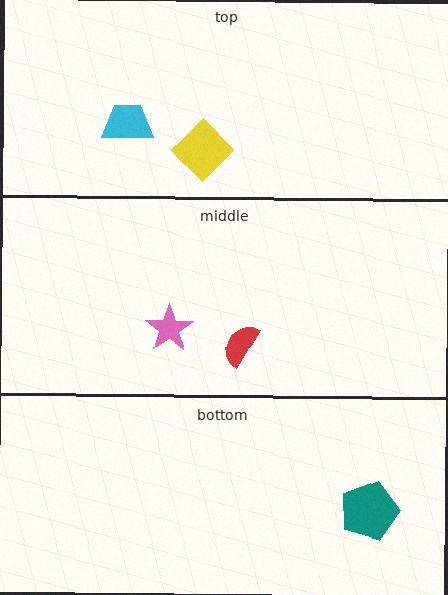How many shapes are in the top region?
2.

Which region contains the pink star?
The middle region.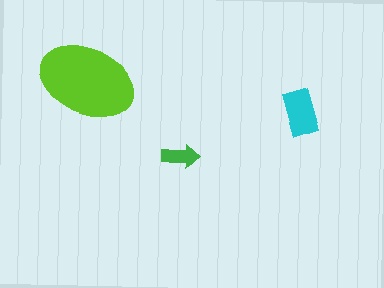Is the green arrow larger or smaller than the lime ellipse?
Smaller.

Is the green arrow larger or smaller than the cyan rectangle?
Smaller.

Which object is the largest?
The lime ellipse.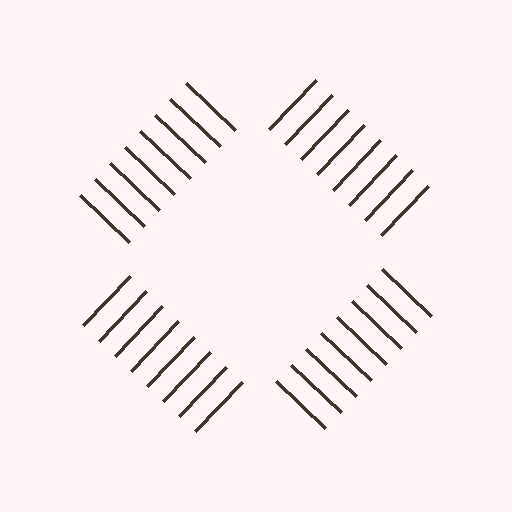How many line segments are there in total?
32 — 8 along each of the 4 edges.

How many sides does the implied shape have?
4 sides — the line-ends trace a square.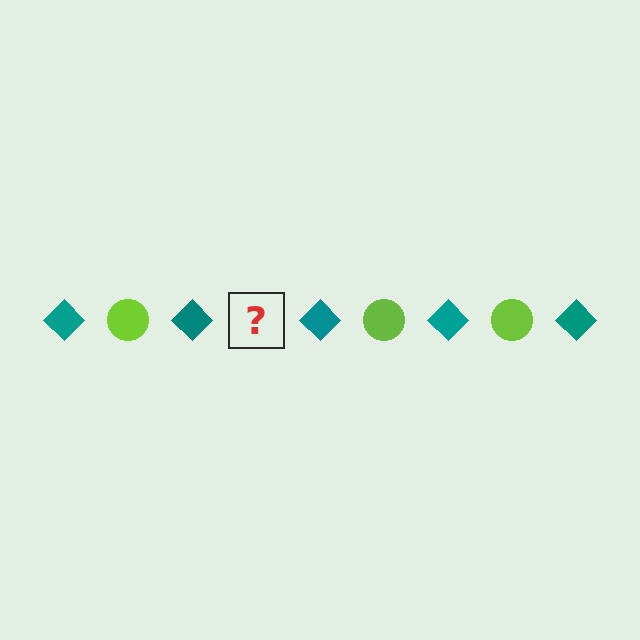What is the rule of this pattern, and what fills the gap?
The rule is that the pattern alternates between teal diamond and lime circle. The gap should be filled with a lime circle.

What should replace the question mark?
The question mark should be replaced with a lime circle.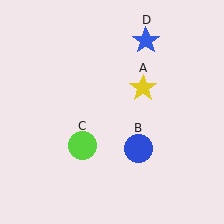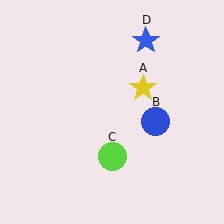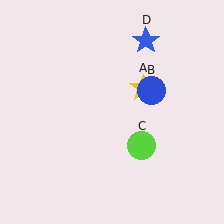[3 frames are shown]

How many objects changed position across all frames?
2 objects changed position: blue circle (object B), lime circle (object C).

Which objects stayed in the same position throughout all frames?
Yellow star (object A) and blue star (object D) remained stationary.